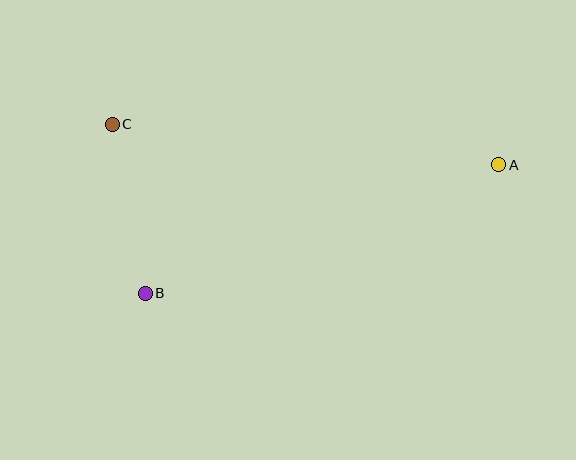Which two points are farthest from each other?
Points A and C are farthest from each other.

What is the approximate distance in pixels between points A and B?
The distance between A and B is approximately 376 pixels.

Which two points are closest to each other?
Points B and C are closest to each other.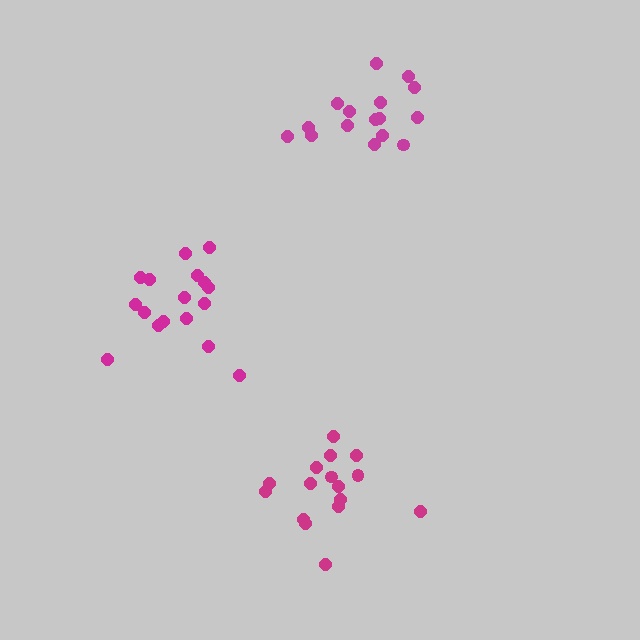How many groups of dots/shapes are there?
There are 3 groups.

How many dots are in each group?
Group 1: 16 dots, Group 2: 16 dots, Group 3: 17 dots (49 total).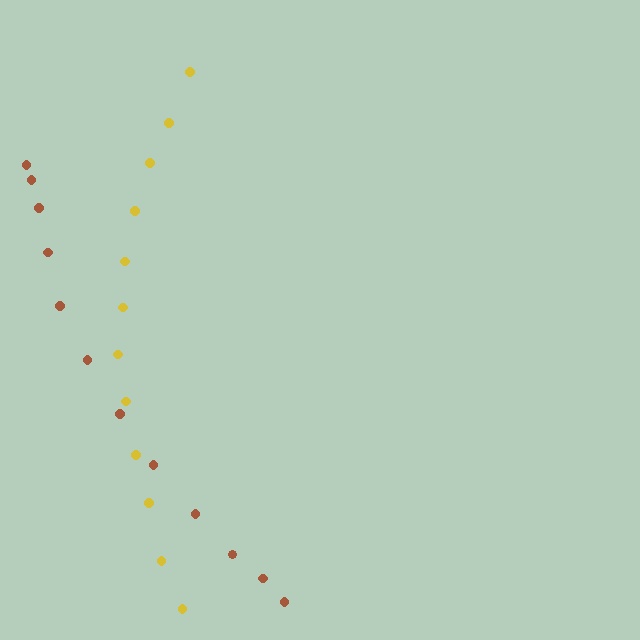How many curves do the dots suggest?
There are 2 distinct paths.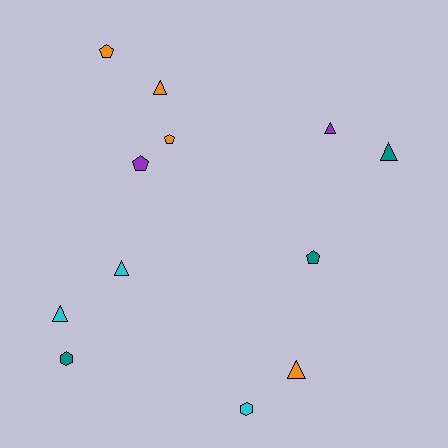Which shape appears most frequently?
Triangle, with 6 objects.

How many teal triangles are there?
There is 1 teal triangle.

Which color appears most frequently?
Orange, with 4 objects.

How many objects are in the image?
There are 12 objects.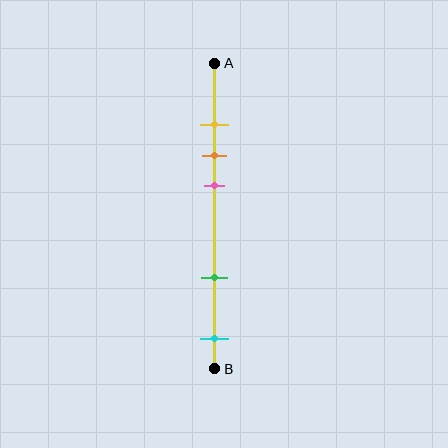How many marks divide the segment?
There are 5 marks dividing the segment.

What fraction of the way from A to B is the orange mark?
The orange mark is approximately 30% (0.3) of the way from A to B.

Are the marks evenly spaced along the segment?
No, the marks are not evenly spaced.